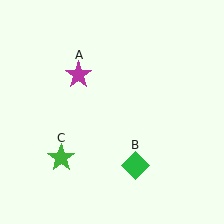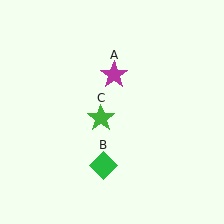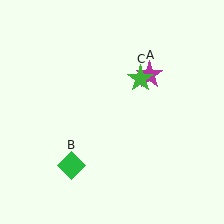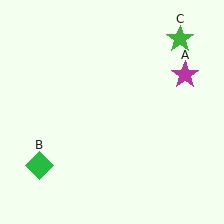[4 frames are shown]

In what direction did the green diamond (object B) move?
The green diamond (object B) moved left.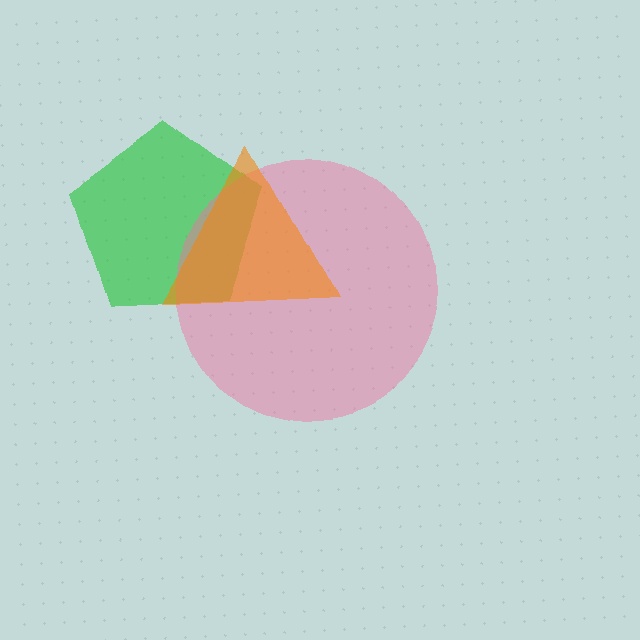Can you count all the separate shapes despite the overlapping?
Yes, there are 3 separate shapes.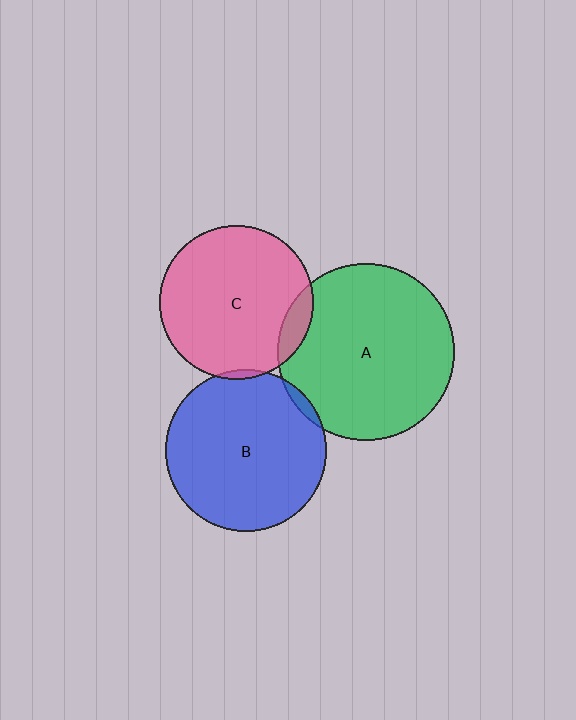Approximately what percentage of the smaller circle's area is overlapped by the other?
Approximately 5%.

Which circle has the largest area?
Circle A (green).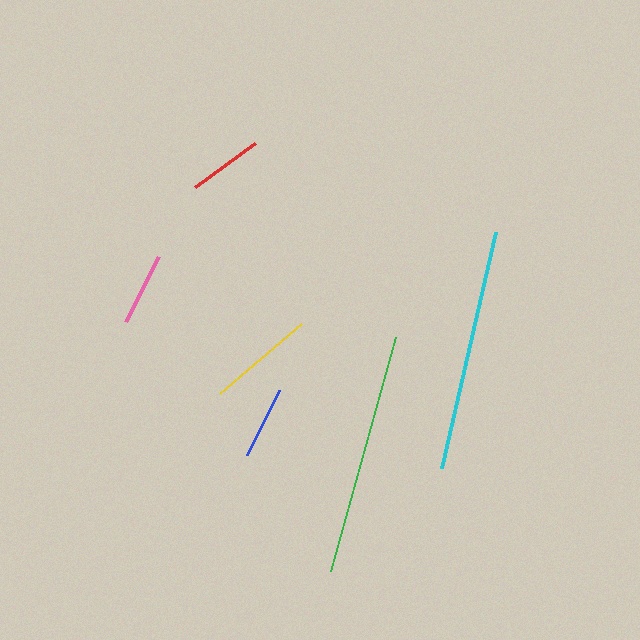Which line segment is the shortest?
The pink line is the shortest at approximately 73 pixels.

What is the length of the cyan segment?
The cyan segment is approximately 242 pixels long.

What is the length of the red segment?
The red segment is approximately 75 pixels long.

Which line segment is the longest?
The green line is the longest at approximately 243 pixels.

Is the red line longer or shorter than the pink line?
The red line is longer than the pink line.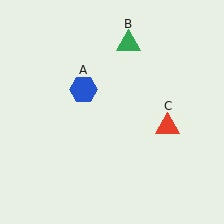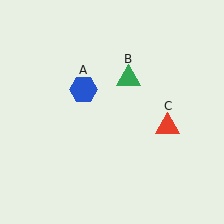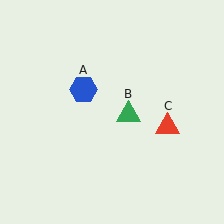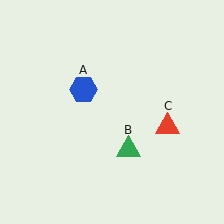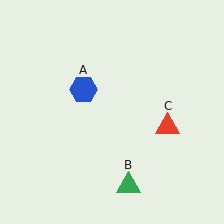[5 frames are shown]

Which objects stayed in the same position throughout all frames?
Blue hexagon (object A) and red triangle (object C) remained stationary.